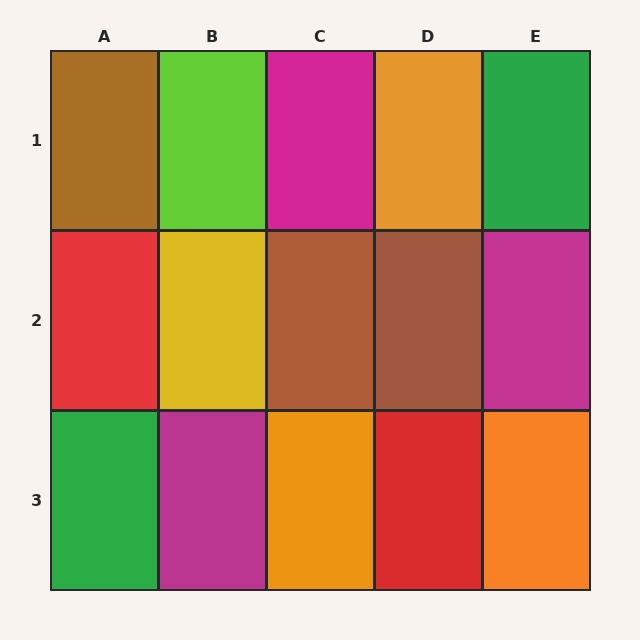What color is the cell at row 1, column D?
Orange.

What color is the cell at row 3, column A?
Green.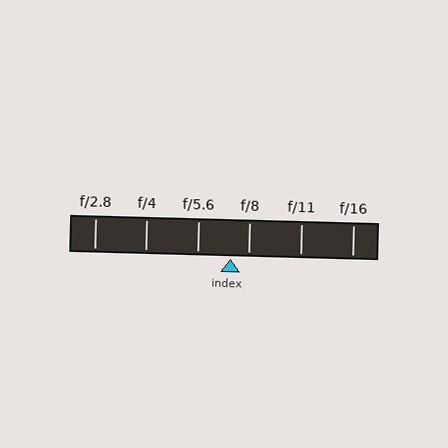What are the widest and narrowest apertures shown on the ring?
The widest aperture shown is f/2.8 and the narrowest is f/16.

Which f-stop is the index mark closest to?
The index mark is closest to f/8.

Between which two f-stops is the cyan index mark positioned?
The index mark is between f/5.6 and f/8.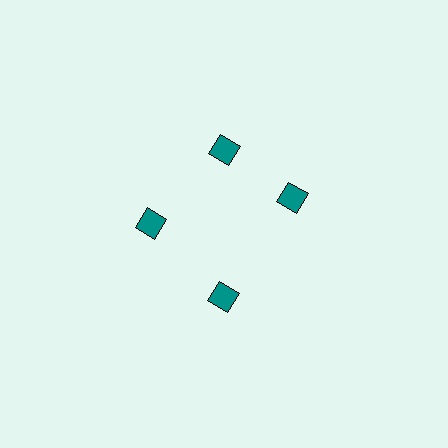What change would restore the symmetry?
The symmetry would be restored by rotating it back into even spacing with its neighbors so that all 4 squares sit at equal angles and equal distance from the center.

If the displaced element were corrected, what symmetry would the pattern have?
It would have 4-fold rotational symmetry — the pattern would map onto itself every 90 degrees.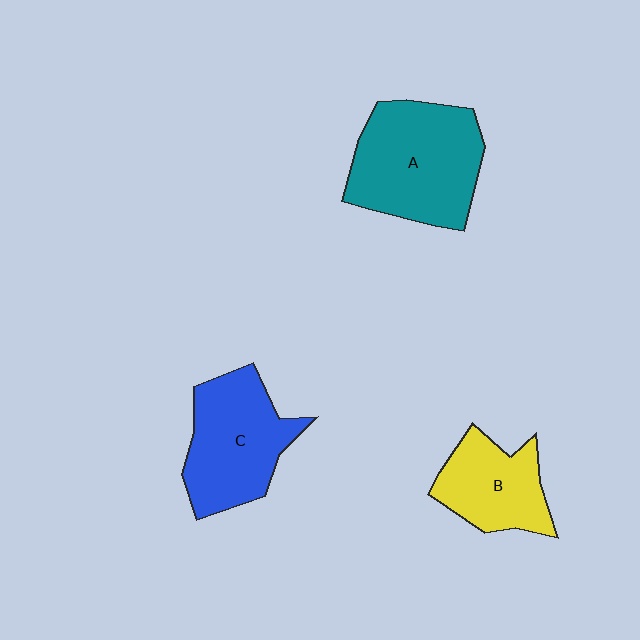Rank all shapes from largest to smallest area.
From largest to smallest: A (teal), C (blue), B (yellow).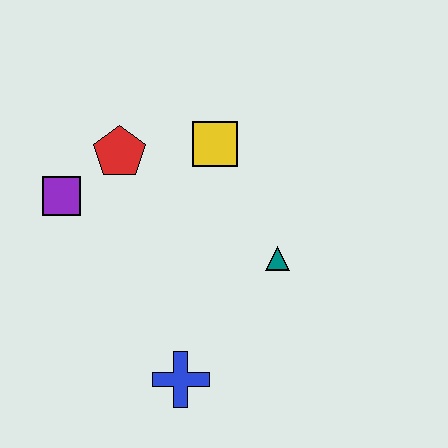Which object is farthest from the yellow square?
The blue cross is farthest from the yellow square.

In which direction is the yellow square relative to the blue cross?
The yellow square is above the blue cross.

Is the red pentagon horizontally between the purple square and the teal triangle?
Yes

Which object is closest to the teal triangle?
The yellow square is closest to the teal triangle.